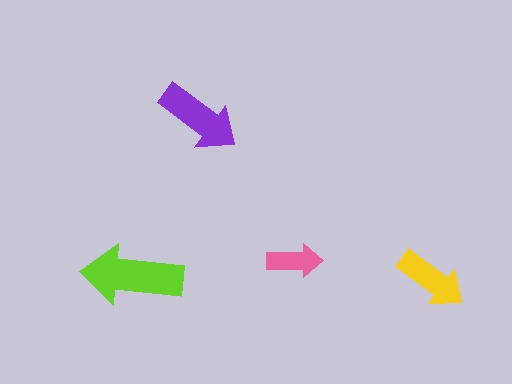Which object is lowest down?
The yellow arrow is bottommost.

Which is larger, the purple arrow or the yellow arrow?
The purple one.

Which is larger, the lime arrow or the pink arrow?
The lime one.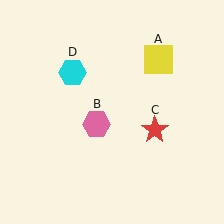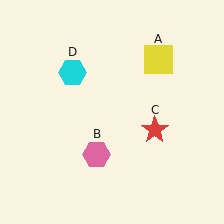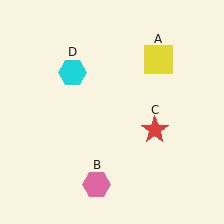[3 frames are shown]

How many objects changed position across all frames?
1 object changed position: pink hexagon (object B).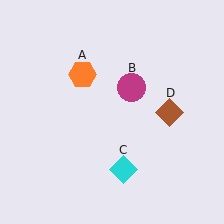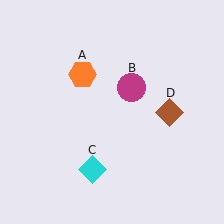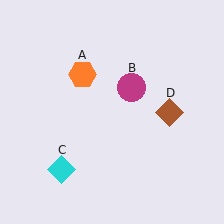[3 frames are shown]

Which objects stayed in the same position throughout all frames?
Orange hexagon (object A) and magenta circle (object B) and brown diamond (object D) remained stationary.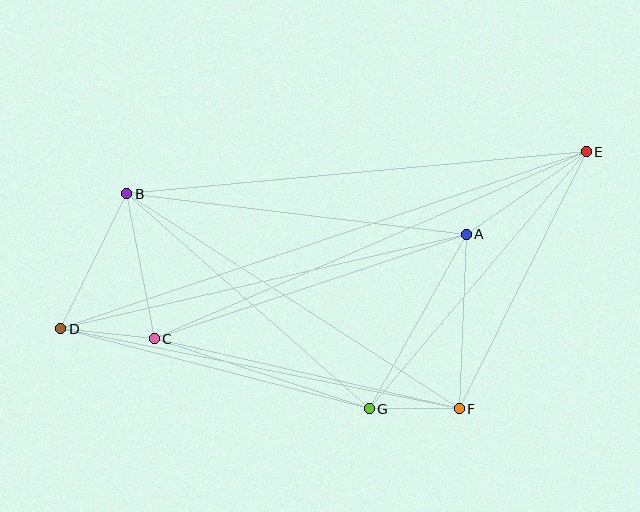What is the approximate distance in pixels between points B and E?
The distance between B and E is approximately 461 pixels.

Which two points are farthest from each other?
Points D and E are farthest from each other.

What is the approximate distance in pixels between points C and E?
The distance between C and E is approximately 470 pixels.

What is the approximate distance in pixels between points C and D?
The distance between C and D is approximately 94 pixels.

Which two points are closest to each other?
Points F and G are closest to each other.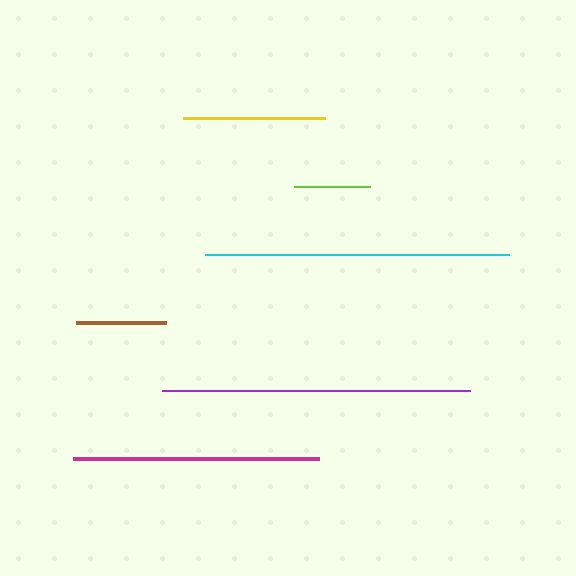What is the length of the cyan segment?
The cyan segment is approximately 304 pixels long.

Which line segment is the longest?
The purple line is the longest at approximately 308 pixels.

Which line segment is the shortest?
The lime line is the shortest at approximately 76 pixels.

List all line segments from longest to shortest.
From longest to shortest: purple, cyan, magenta, yellow, brown, lime.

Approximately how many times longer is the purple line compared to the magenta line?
The purple line is approximately 1.3 times the length of the magenta line.